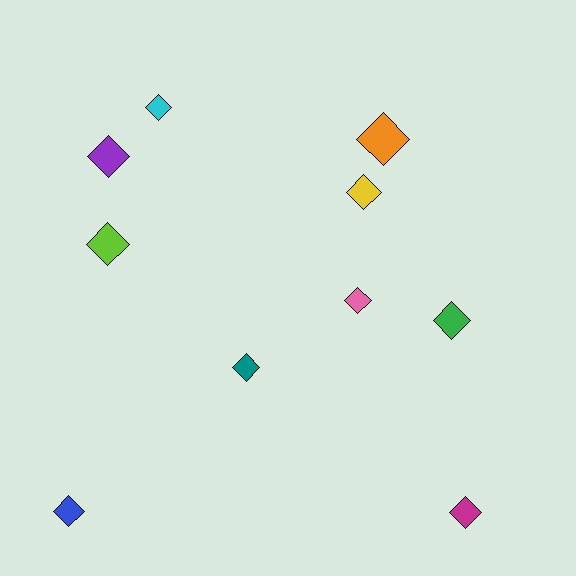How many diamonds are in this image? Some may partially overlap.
There are 10 diamonds.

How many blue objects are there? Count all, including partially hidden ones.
There is 1 blue object.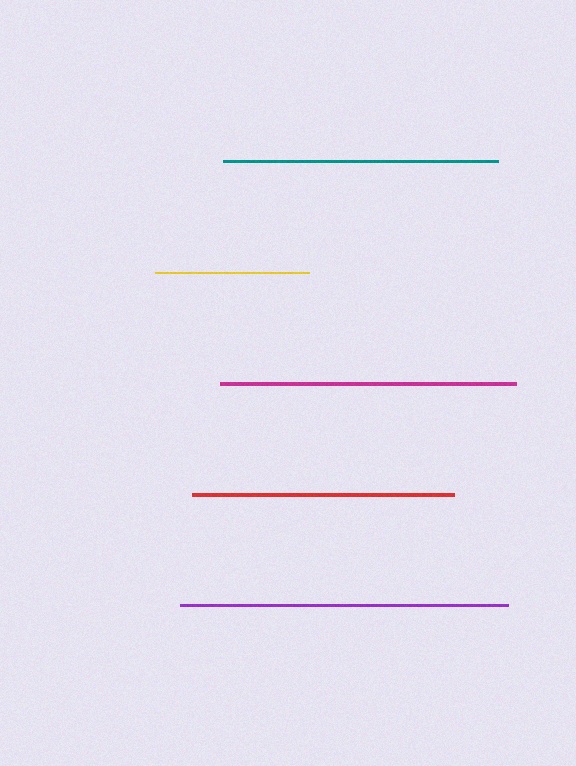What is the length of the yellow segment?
The yellow segment is approximately 154 pixels long.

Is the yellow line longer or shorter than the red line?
The red line is longer than the yellow line.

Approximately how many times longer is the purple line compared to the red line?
The purple line is approximately 1.3 times the length of the red line.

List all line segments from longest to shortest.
From longest to shortest: purple, magenta, teal, red, yellow.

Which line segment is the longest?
The purple line is the longest at approximately 328 pixels.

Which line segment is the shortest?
The yellow line is the shortest at approximately 154 pixels.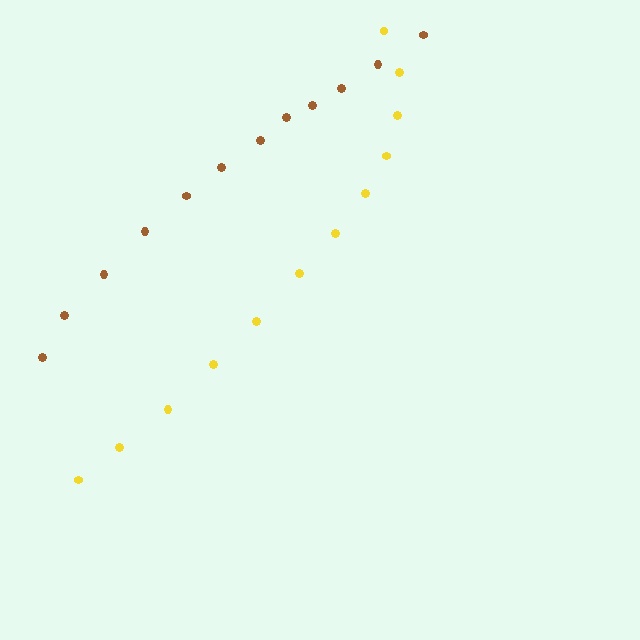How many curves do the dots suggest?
There are 2 distinct paths.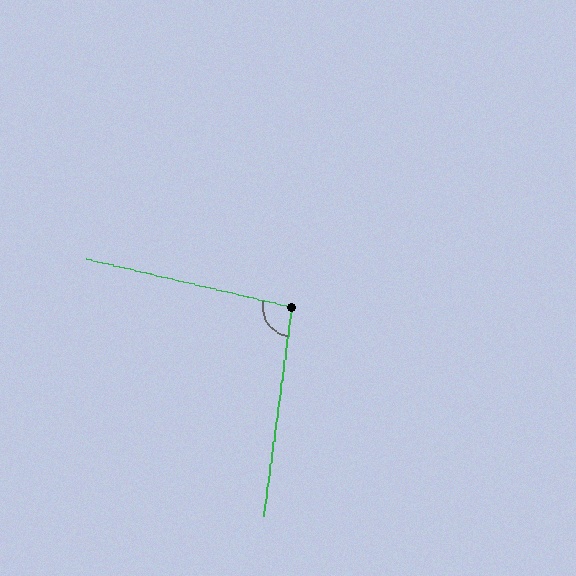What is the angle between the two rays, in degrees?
Approximately 95 degrees.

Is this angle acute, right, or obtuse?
It is obtuse.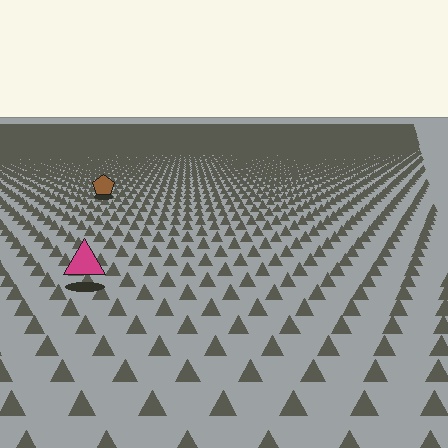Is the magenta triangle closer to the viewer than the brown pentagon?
Yes. The magenta triangle is closer — you can tell from the texture gradient: the ground texture is coarser near it.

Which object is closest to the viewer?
The magenta triangle is closest. The texture marks near it are larger and more spread out.